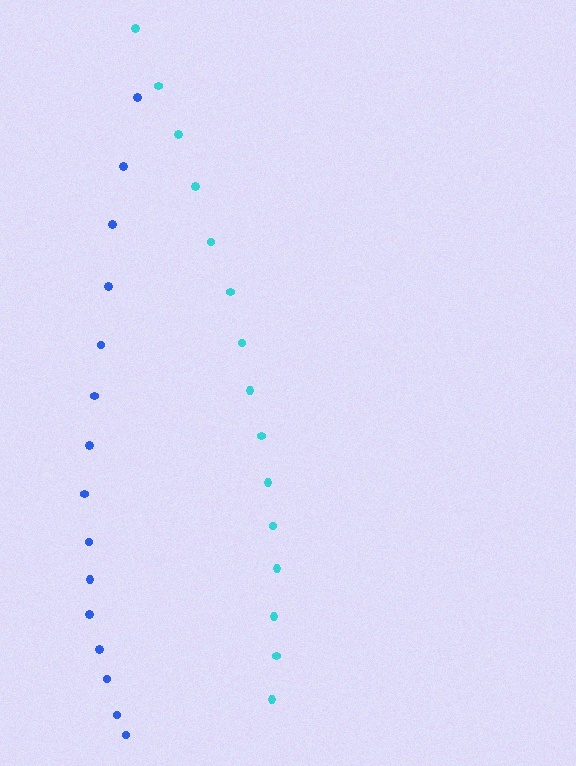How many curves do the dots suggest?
There are 2 distinct paths.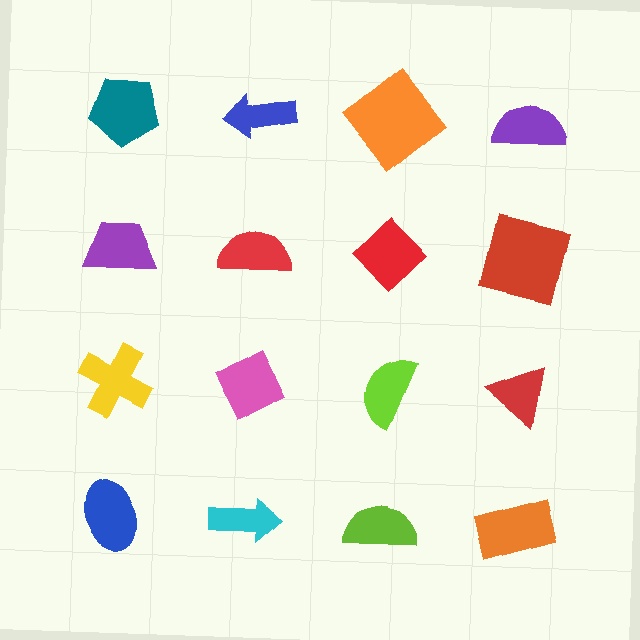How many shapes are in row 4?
4 shapes.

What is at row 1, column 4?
A purple semicircle.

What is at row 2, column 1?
A purple trapezoid.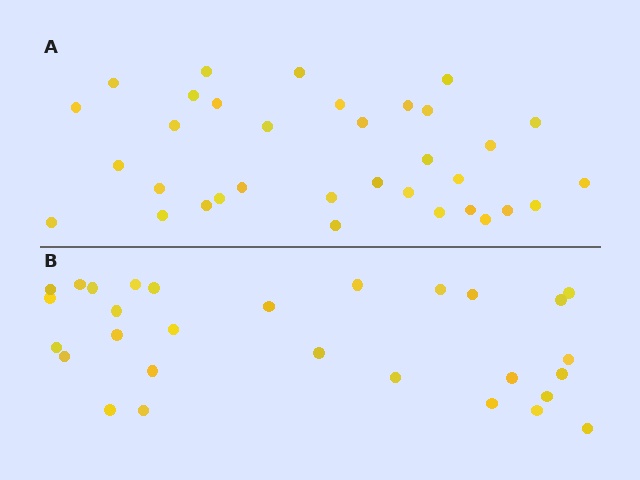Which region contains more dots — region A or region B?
Region A (the top region) has more dots.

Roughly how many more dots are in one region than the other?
Region A has about 5 more dots than region B.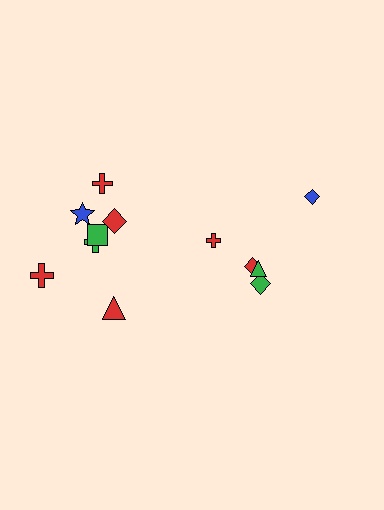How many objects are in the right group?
There are 5 objects.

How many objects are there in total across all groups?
There are 12 objects.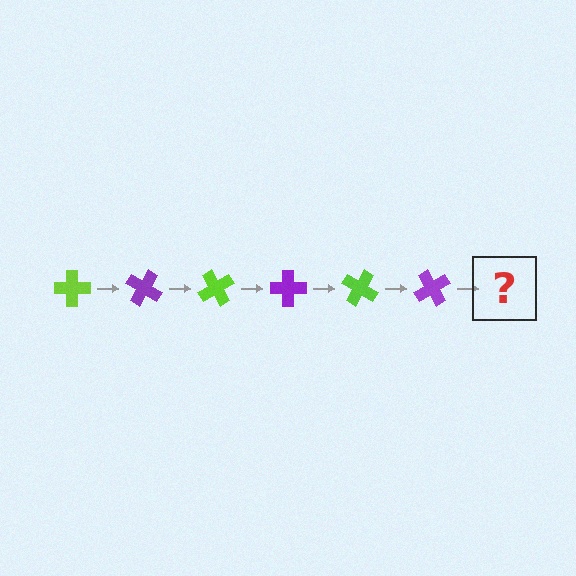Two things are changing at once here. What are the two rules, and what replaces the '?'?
The two rules are that it rotates 30 degrees each step and the color cycles through lime and purple. The '?' should be a lime cross, rotated 180 degrees from the start.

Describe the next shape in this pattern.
It should be a lime cross, rotated 180 degrees from the start.